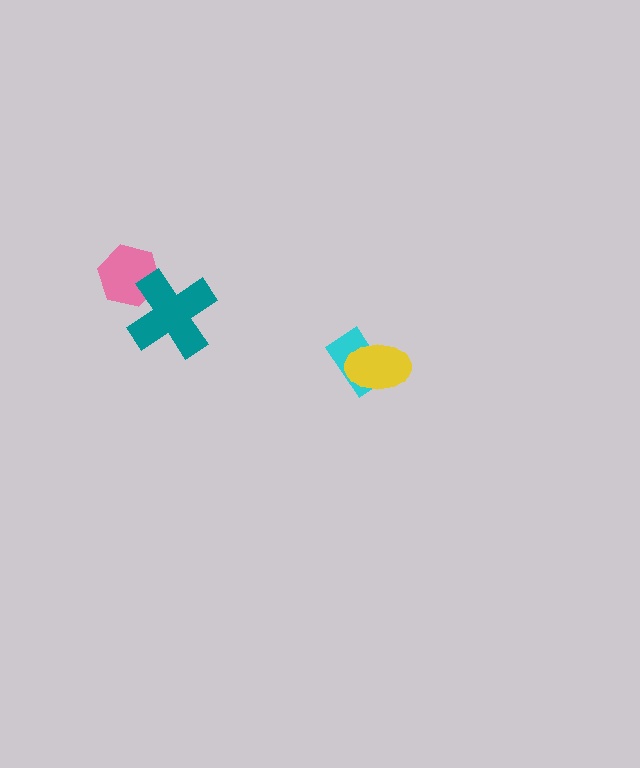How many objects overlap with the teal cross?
1 object overlaps with the teal cross.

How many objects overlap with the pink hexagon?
1 object overlaps with the pink hexagon.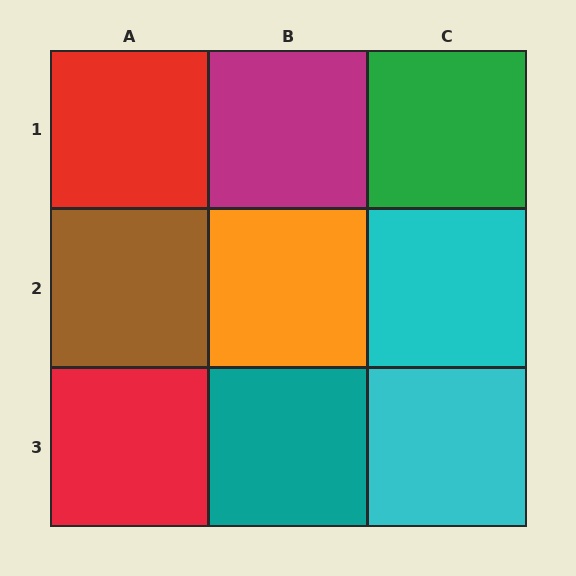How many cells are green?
1 cell is green.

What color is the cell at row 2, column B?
Orange.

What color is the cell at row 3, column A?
Red.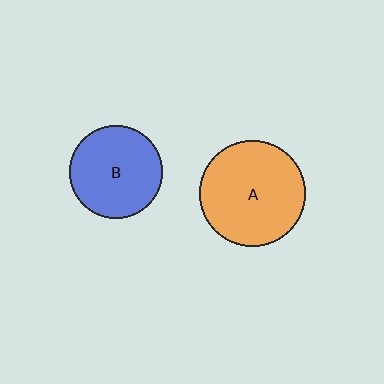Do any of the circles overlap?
No, none of the circles overlap.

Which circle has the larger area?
Circle A (orange).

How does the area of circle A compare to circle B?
Approximately 1.3 times.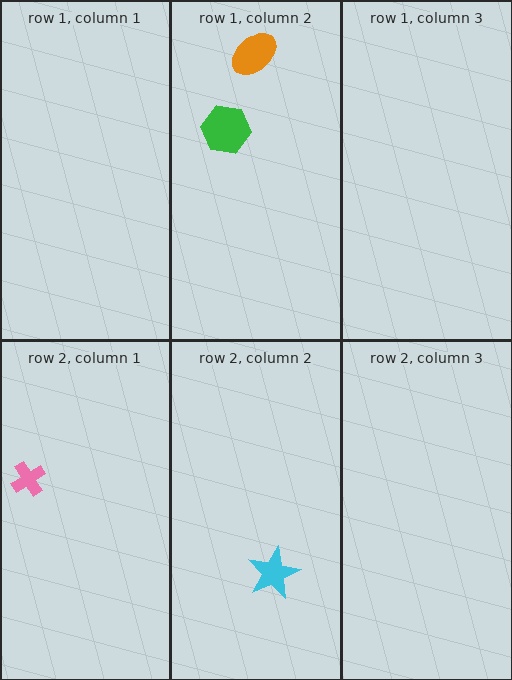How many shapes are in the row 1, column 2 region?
2.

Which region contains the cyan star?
The row 2, column 2 region.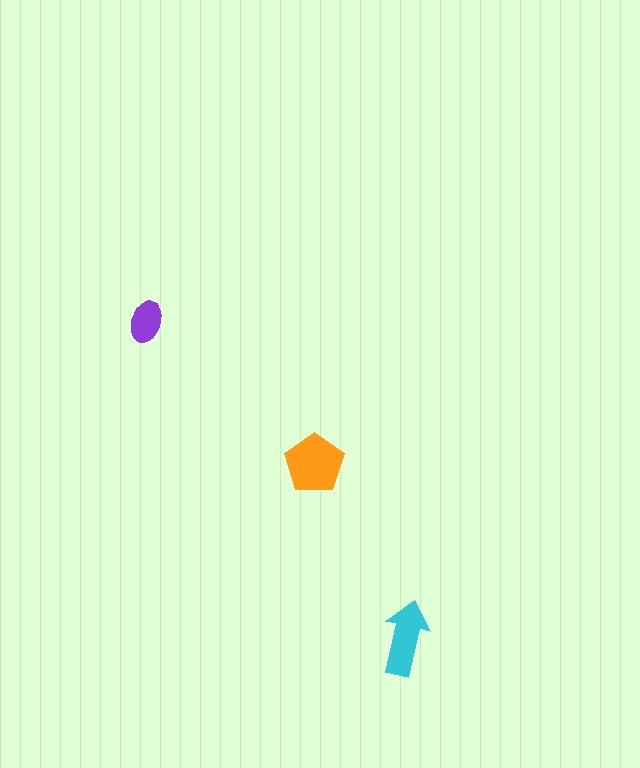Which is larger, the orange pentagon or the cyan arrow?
The orange pentagon.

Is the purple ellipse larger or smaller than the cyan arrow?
Smaller.